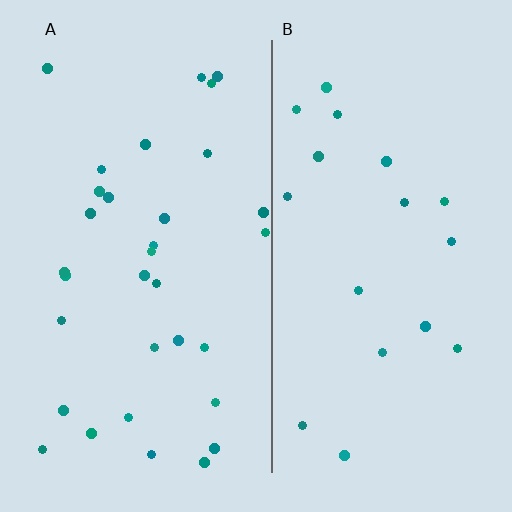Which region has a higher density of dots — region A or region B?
A (the left).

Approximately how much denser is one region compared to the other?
Approximately 1.8× — region A over region B.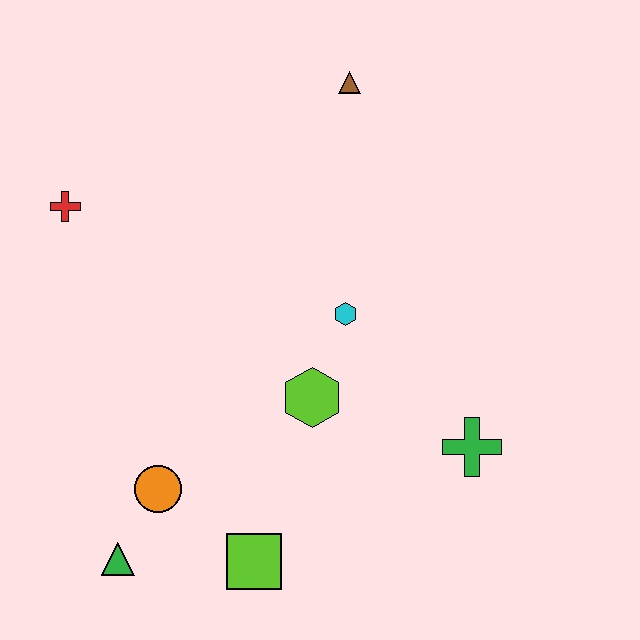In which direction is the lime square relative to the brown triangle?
The lime square is below the brown triangle.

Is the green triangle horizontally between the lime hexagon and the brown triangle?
No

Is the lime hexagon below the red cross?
Yes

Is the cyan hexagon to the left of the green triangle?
No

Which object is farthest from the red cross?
The green cross is farthest from the red cross.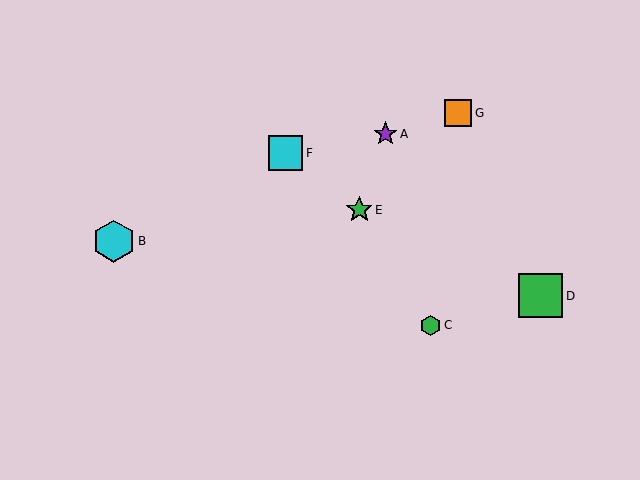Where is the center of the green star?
The center of the green star is at (359, 210).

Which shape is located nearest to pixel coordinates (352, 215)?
The green star (labeled E) at (359, 210) is nearest to that location.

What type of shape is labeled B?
Shape B is a cyan hexagon.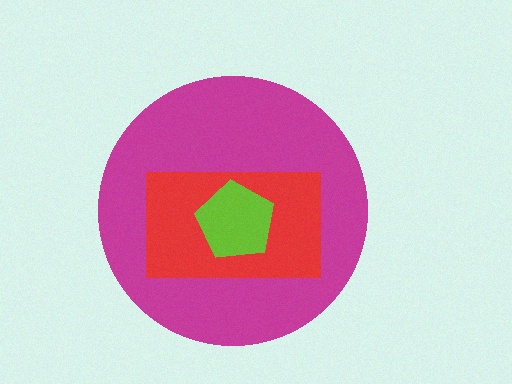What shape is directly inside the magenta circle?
The red rectangle.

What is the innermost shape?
The lime pentagon.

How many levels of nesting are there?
3.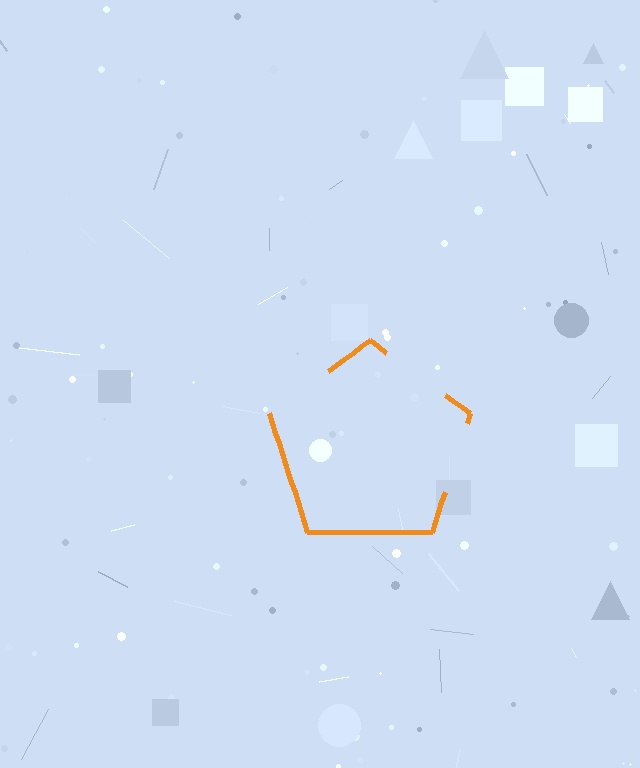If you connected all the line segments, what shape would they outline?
They would outline a pentagon.